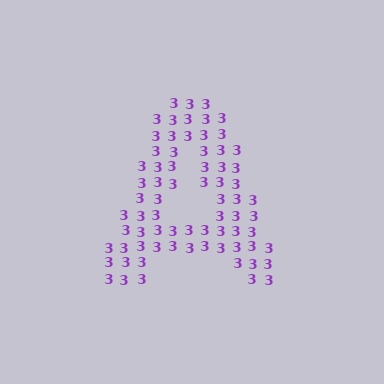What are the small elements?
The small elements are digit 3's.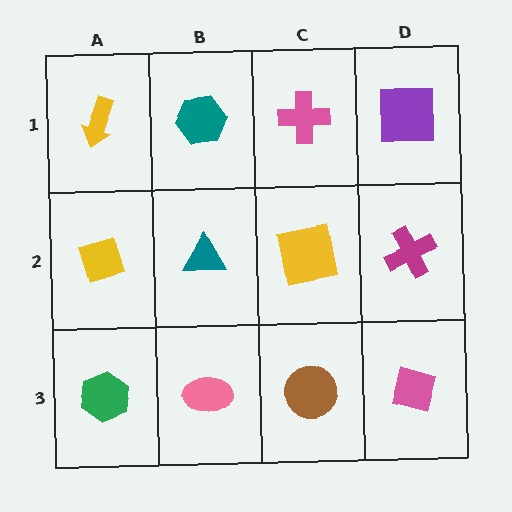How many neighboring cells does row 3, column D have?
2.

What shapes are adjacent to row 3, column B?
A teal triangle (row 2, column B), a green hexagon (row 3, column A), a brown circle (row 3, column C).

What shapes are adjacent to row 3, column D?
A magenta cross (row 2, column D), a brown circle (row 3, column C).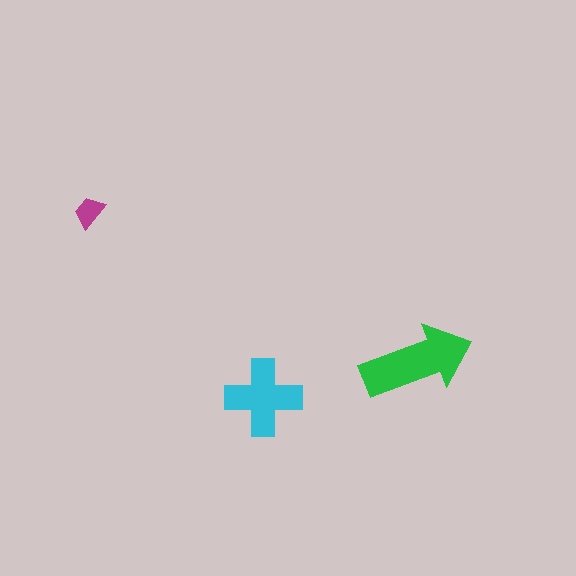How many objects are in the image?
There are 3 objects in the image.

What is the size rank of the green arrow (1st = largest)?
1st.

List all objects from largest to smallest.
The green arrow, the cyan cross, the magenta trapezoid.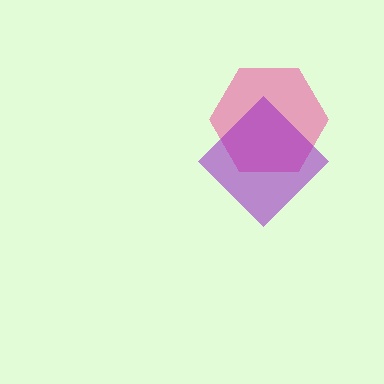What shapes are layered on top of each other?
The layered shapes are: a pink hexagon, a purple diamond.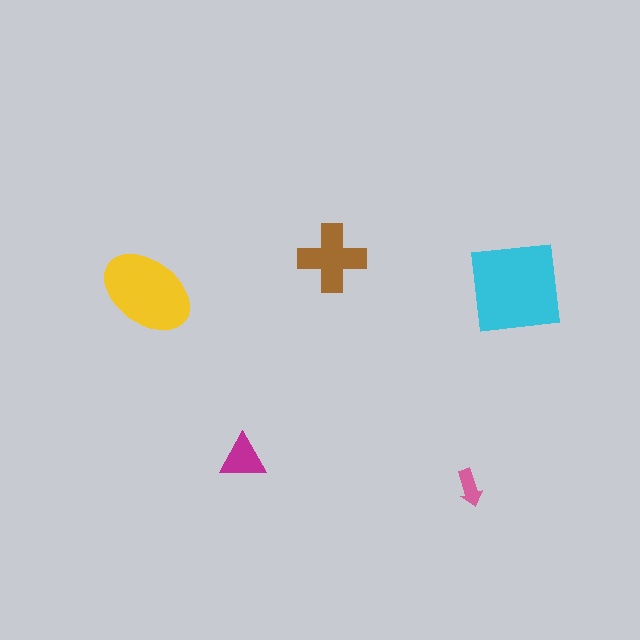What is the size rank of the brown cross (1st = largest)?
3rd.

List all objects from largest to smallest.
The cyan square, the yellow ellipse, the brown cross, the magenta triangle, the pink arrow.